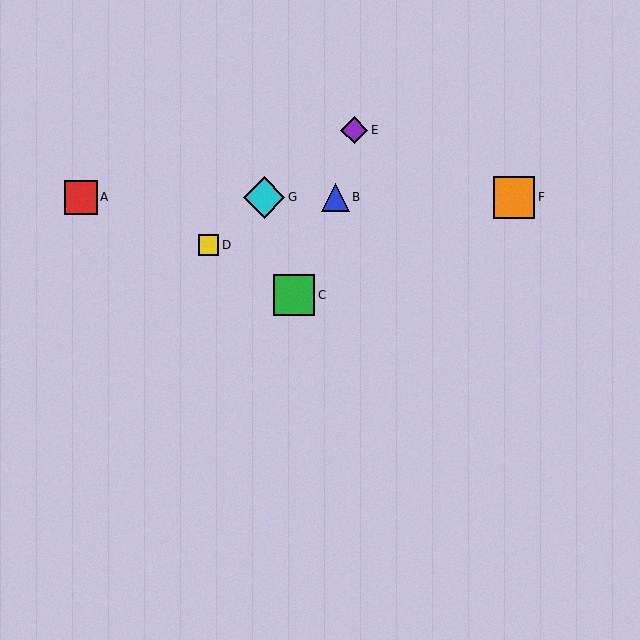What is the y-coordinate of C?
Object C is at y≈295.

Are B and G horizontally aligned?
Yes, both are at y≈197.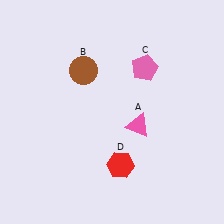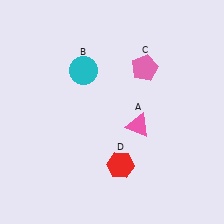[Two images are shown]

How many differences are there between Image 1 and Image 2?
There is 1 difference between the two images.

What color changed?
The circle (B) changed from brown in Image 1 to cyan in Image 2.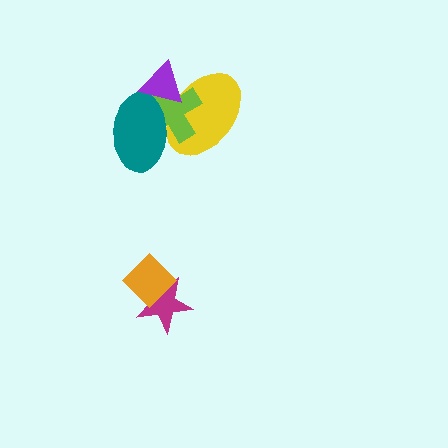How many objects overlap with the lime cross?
3 objects overlap with the lime cross.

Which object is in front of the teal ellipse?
The purple triangle is in front of the teal ellipse.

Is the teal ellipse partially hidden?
Yes, it is partially covered by another shape.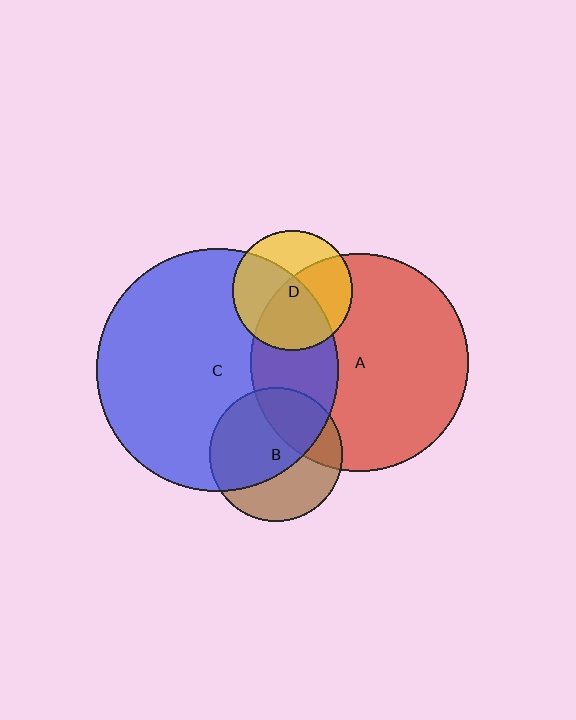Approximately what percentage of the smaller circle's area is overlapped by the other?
Approximately 55%.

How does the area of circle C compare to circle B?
Approximately 3.3 times.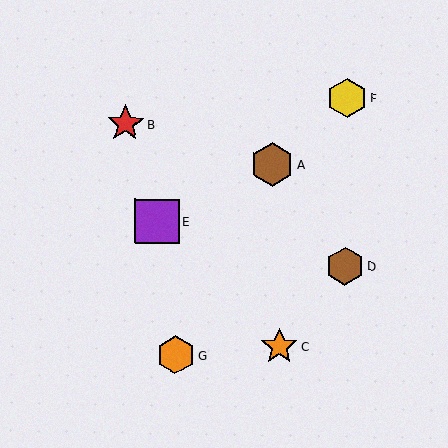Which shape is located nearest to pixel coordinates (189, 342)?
The orange hexagon (labeled G) at (175, 355) is nearest to that location.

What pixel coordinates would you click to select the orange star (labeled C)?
Click at (279, 346) to select the orange star C.